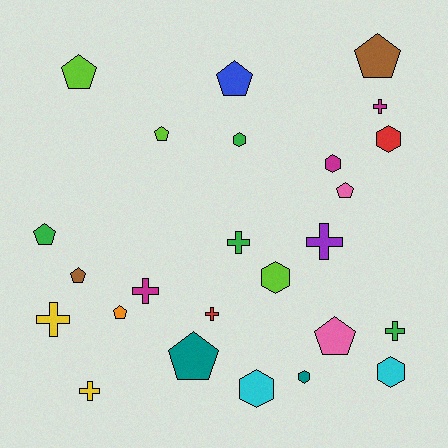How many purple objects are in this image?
There is 1 purple object.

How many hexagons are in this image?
There are 7 hexagons.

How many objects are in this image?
There are 25 objects.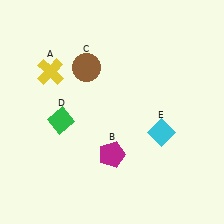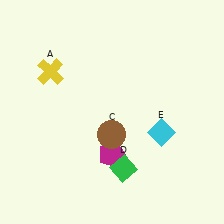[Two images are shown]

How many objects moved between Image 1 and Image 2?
2 objects moved between the two images.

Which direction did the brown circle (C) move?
The brown circle (C) moved down.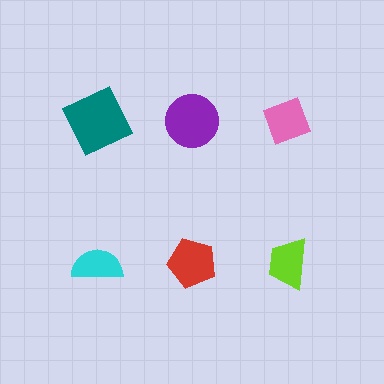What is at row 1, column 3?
A pink diamond.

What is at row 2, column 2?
A red pentagon.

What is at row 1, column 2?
A purple circle.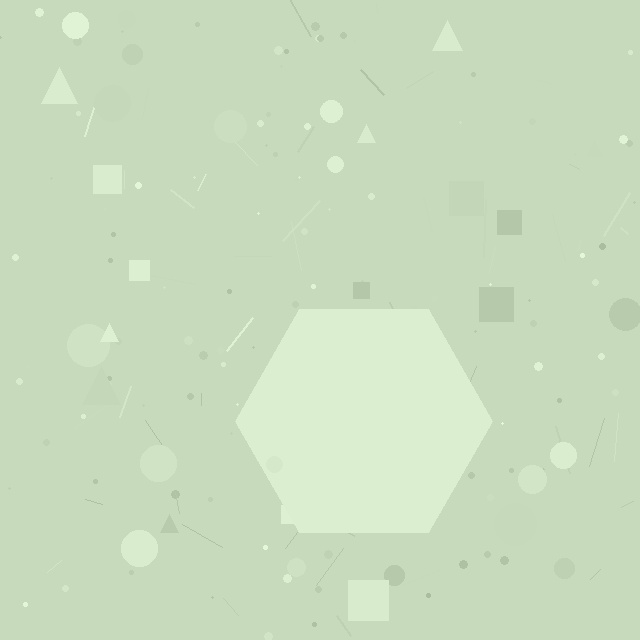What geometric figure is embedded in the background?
A hexagon is embedded in the background.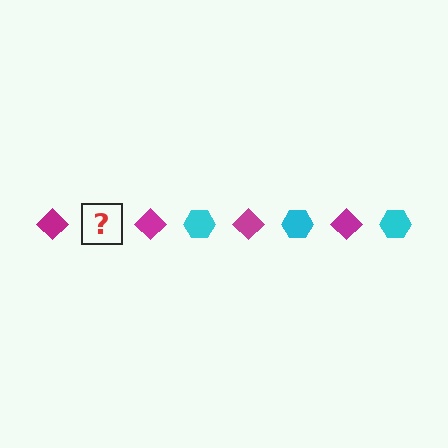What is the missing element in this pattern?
The missing element is a cyan hexagon.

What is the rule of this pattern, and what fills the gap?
The rule is that the pattern alternates between magenta diamond and cyan hexagon. The gap should be filled with a cyan hexagon.